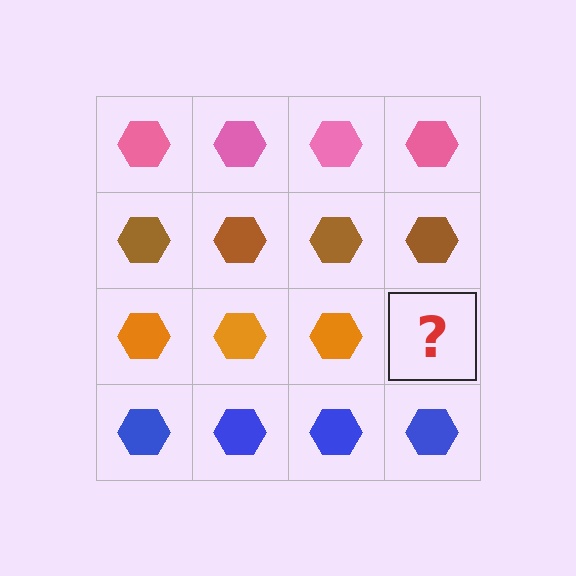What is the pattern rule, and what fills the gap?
The rule is that each row has a consistent color. The gap should be filled with an orange hexagon.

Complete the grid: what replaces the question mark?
The question mark should be replaced with an orange hexagon.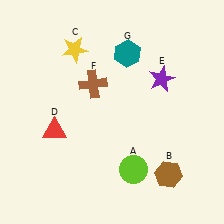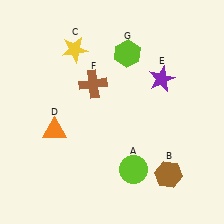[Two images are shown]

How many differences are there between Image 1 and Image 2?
There are 2 differences between the two images.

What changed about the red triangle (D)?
In Image 1, D is red. In Image 2, it changed to orange.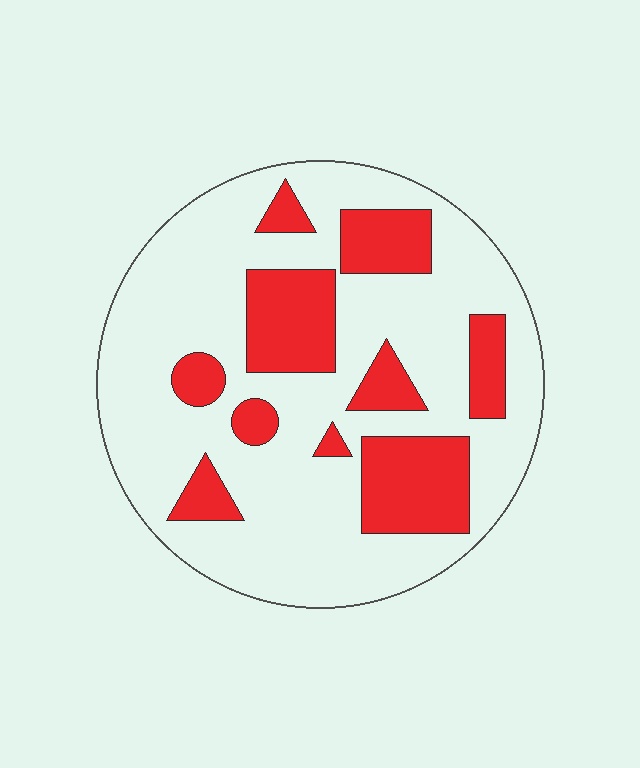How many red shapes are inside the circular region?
10.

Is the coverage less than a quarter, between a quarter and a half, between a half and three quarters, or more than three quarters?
Between a quarter and a half.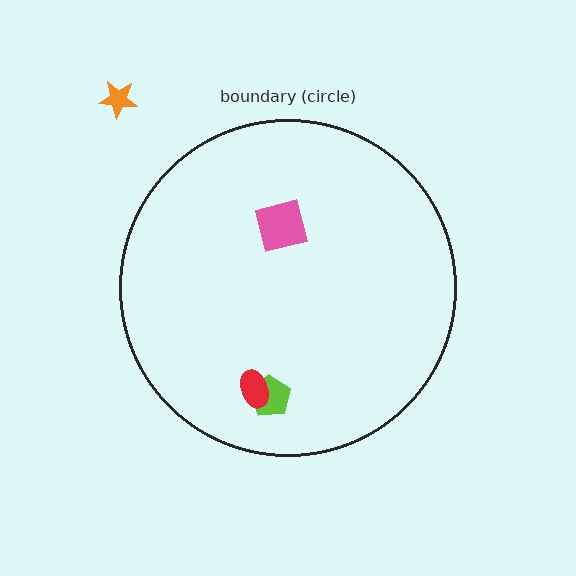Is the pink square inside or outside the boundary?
Inside.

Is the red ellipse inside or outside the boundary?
Inside.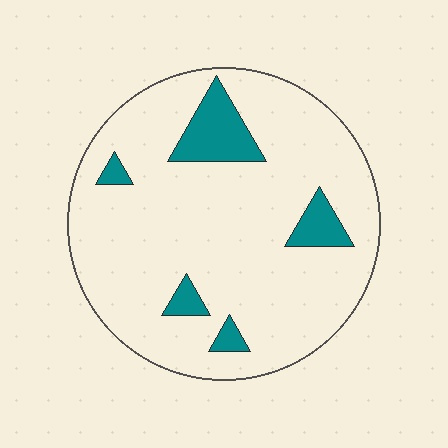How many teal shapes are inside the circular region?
5.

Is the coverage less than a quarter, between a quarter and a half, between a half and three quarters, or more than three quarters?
Less than a quarter.